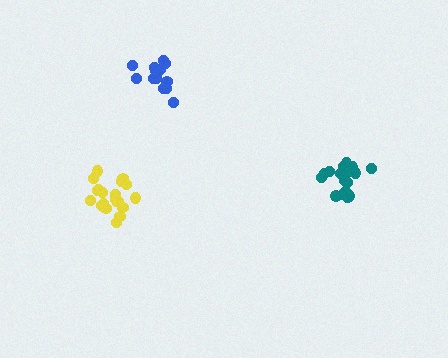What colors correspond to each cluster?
The clusters are colored: teal, blue, yellow.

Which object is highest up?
The blue cluster is topmost.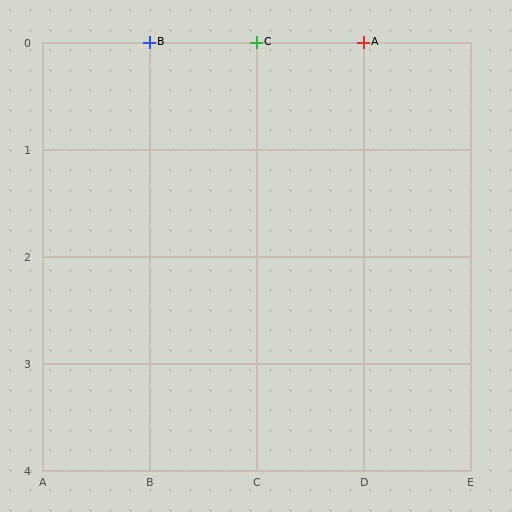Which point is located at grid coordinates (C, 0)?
Point C is at (C, 0).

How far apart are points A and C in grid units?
Points A and C are 1 column apart.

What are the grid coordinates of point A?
Point A is at grid coordinates (D, 0).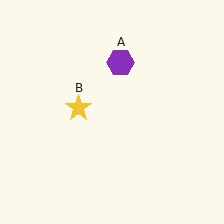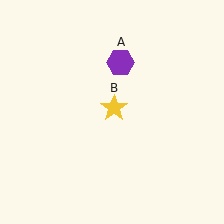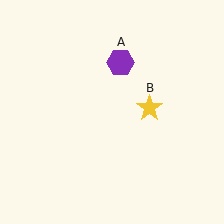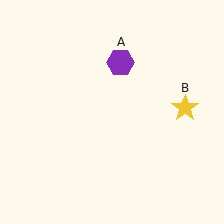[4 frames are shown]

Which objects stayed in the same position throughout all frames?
Purple hexagon (object A) remained stationary.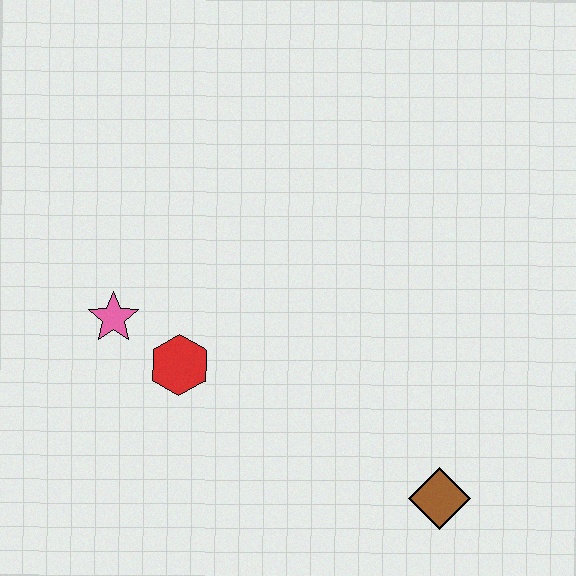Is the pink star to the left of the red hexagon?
Yes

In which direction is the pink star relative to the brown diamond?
The pink star is to the left of the brown diamond.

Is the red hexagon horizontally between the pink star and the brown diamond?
Yes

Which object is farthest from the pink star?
The brown diamond is farthest from the pink star.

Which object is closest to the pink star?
The red hexagon is closest to the pink star.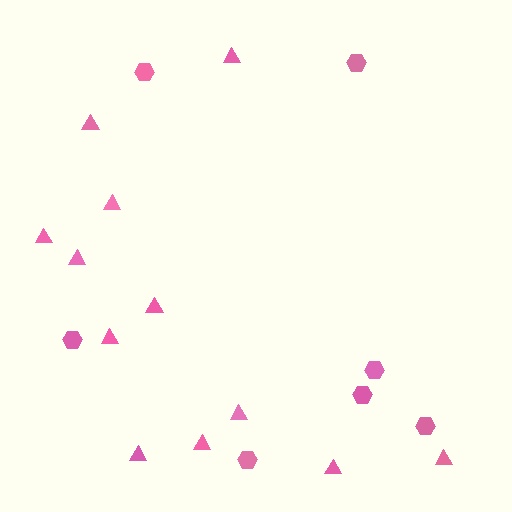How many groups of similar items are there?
There are 2 groups: one group of hexagons (7) and one group of triangles (12).